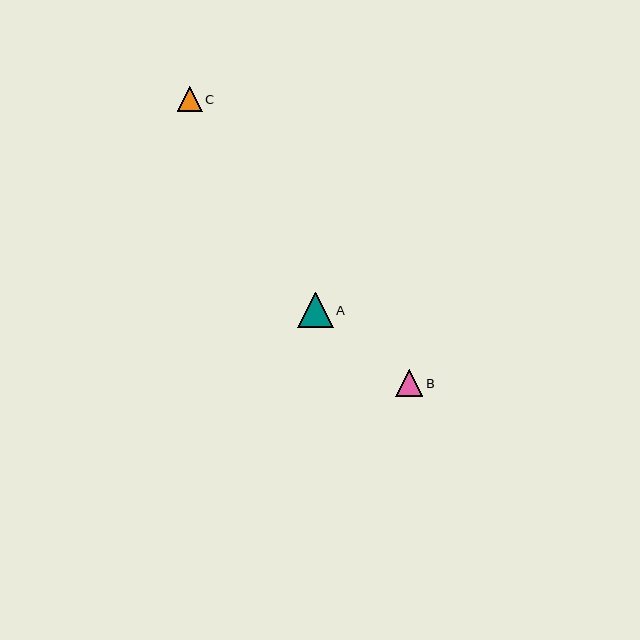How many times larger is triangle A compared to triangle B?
Triangle A is approximately 1.3 times the size of triangle B.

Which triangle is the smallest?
Triangle C is the smallest with a size of approximately 25 pixels.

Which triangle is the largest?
Triangle A is the largest with a size of approximately 36 pixels.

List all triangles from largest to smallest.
From largest to smallest: A, B, C.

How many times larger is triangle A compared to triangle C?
Triangle A is approximately 1.4 times the size of triangle C.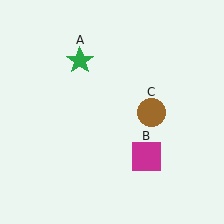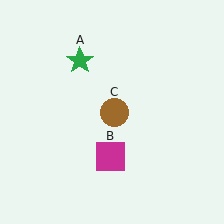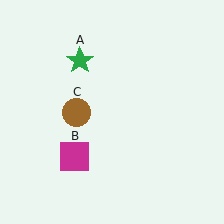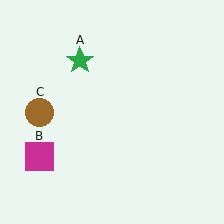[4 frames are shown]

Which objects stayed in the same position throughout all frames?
Green star (object A) remained stationary.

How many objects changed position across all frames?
2 objects changed position: magenta square (object B), brown circle (object C).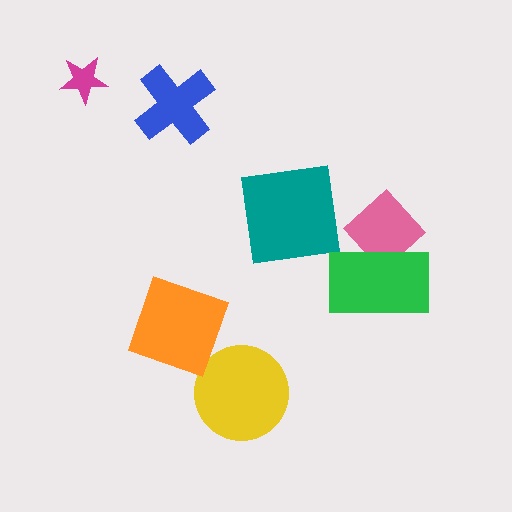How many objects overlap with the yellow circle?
0 objects overlap with the yellow circle.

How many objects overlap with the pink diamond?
1 object overlaps with the pink diamond.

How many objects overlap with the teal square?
0 objects overlap with the teal square.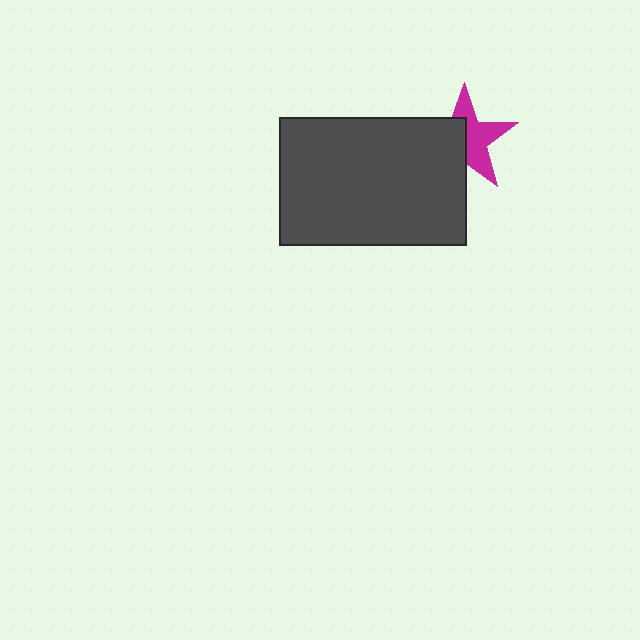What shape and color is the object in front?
The object in front is a dark gray rectangle.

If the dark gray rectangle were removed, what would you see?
You would see the complete magenta star.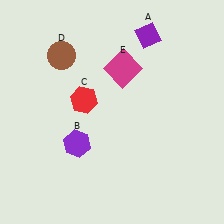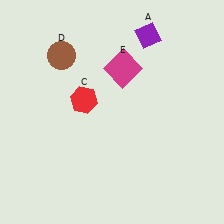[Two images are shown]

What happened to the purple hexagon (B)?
The purple hexagon (B) was removed in Image 2. It was in the bottom-left area of Image 1.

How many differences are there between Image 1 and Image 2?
There is 1 difference between the two images.